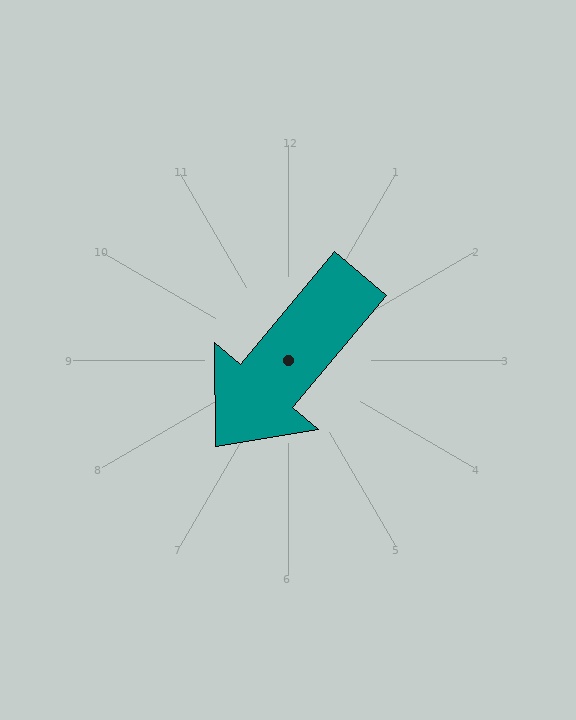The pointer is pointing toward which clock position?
Roughly 7 o'clock.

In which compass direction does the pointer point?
Southwest.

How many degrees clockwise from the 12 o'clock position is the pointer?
Approximately 220 degrees.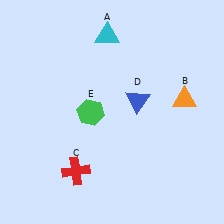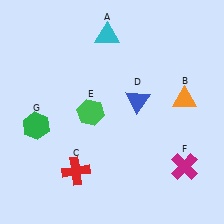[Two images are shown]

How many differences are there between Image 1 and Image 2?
There are 2 differences between the two images.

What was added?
A magenta cross (F), a green hexagon (G) were added in Image 2.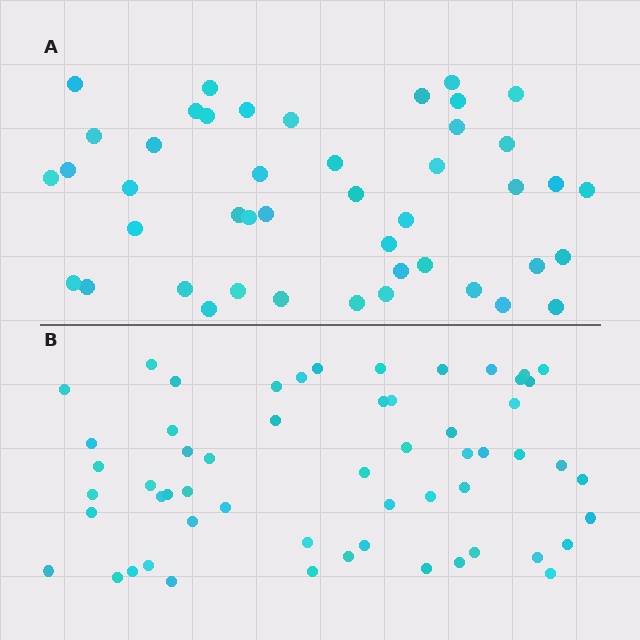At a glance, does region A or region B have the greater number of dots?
Region B (the bottom region) has more dots.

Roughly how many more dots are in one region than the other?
Region B has roughly 12 or so more dots than region A.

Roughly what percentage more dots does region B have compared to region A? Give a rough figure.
About 25% more.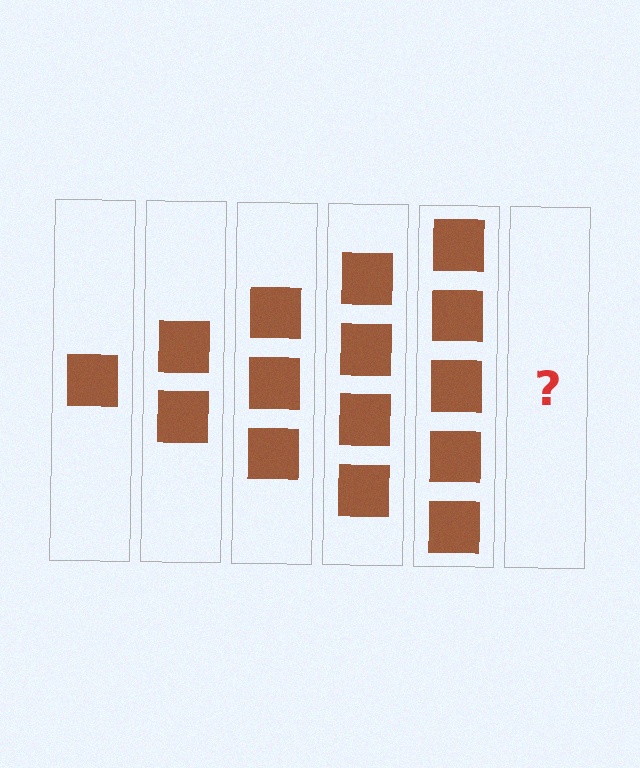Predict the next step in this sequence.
The next step is 6 squares.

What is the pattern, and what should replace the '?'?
The pattern is that each step adds one more square. The '?' should be 6 squares.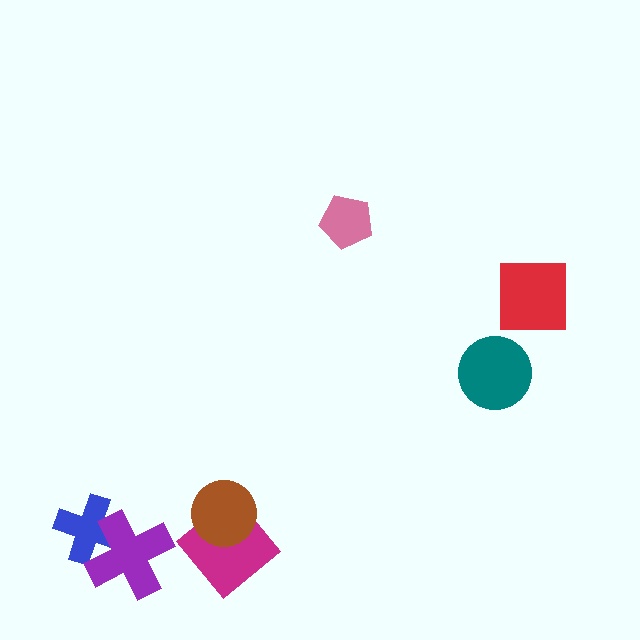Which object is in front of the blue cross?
The purple cross is in front of the blue cross.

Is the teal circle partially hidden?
No, no other shape covers it.